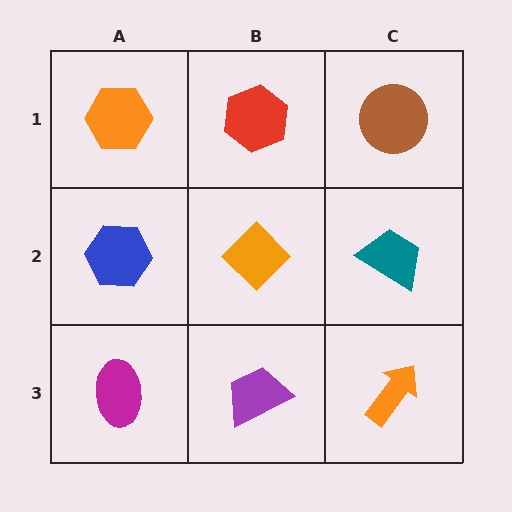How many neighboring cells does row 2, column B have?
4.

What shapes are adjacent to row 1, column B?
An orange diamond (row 2, column B), an orange hexagon (row 1, column A), a brown circle (row 1, column C).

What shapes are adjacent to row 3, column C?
A teal trapezoid (row 2, column C), a purple trapezoid (row 3, column B).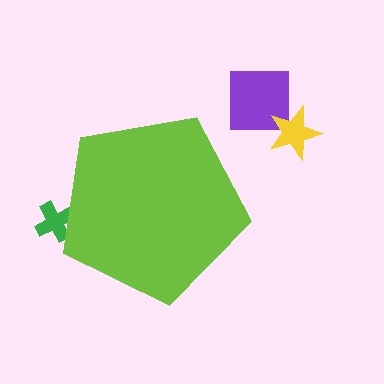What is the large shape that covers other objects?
A lime pentagon.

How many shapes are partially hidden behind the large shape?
1 shape is partially hidden.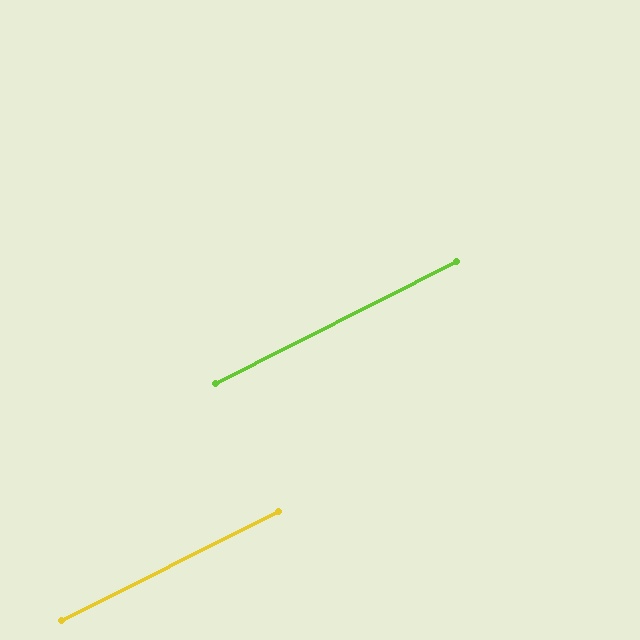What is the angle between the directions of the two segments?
Approximately 0 degrees.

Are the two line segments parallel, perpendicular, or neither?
Parallel — their directions differ by only 0.1°.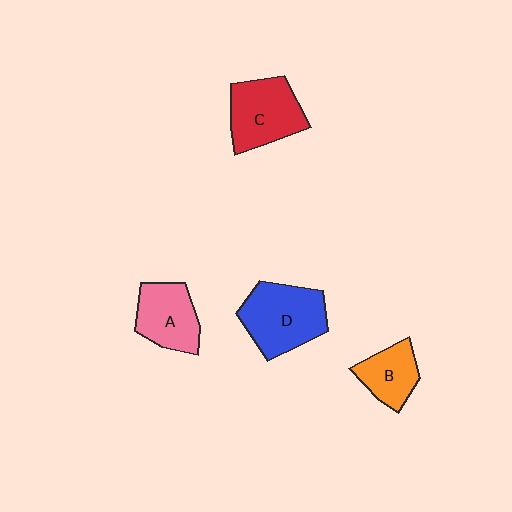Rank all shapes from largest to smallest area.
From largest to smallest: D (blue), C (red), A (pink), B (orange).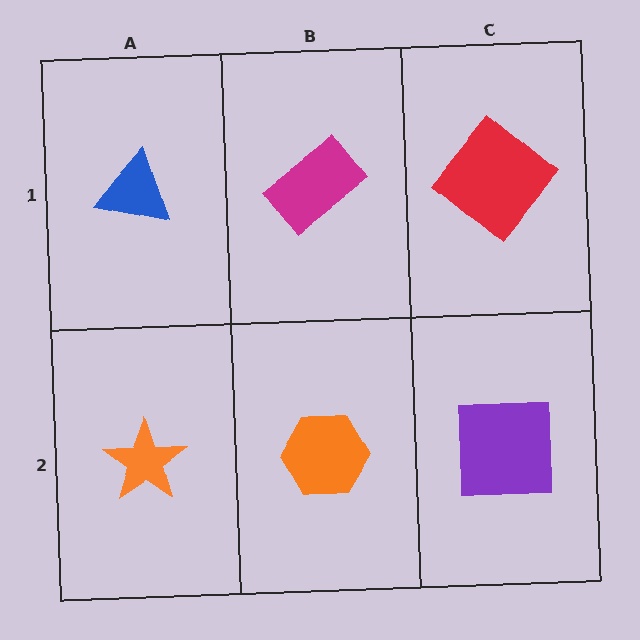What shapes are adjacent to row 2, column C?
A red diamond (row 1, column C), an orange hexagon (row 2, column B).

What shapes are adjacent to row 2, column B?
A magenta rectangle (row 1, column B), an orange star (row 2, column A), a purple square (row 2, column C).